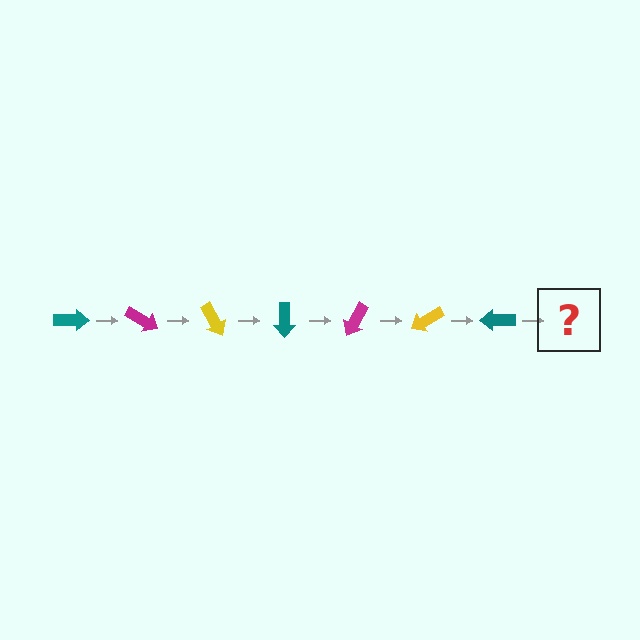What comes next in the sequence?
The next element should be a magenta arrow, rotated 210 degrees from the start.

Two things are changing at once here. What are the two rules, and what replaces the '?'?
The two rules are that it rotates 30 degrees each step and the color cycles through teal, magenta, and yellow. The '?' should be a magenta arrow, rotated 210 degrees from the start.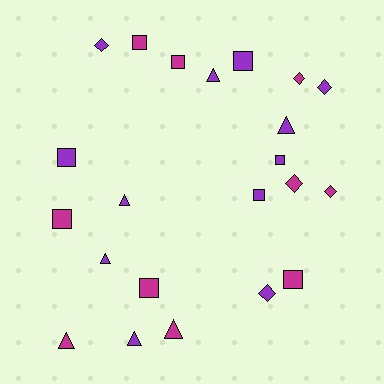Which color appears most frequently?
Purple, with 12 objects.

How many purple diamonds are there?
There are 3 purple diamonds.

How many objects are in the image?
There are 22 objects.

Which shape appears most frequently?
Square, with 9 objects.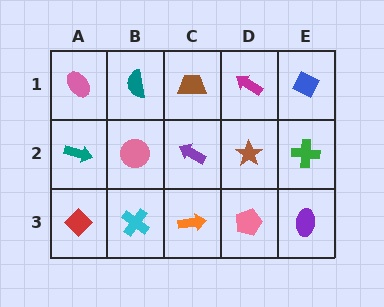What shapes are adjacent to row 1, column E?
A green cross (row 2, column E), a magenta arrow (row 1, column D).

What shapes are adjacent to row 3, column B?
A pink circle (row 2, column B), a red diamond (row 3, column A), an orange arrow (row 3, column C).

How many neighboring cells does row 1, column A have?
2.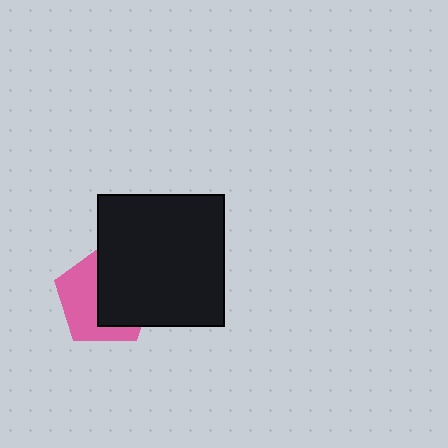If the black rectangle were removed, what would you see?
You would see the complete pink pentagon.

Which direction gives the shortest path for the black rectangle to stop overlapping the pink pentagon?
Moving right gives the shortest separation.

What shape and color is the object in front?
The object in front is a black rectangle.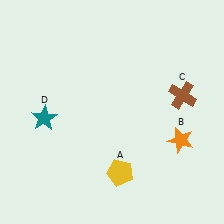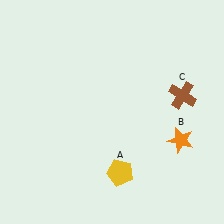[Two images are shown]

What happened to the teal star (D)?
The teal star (D) was removed in Image 2. It was in the bottom-left area of Image 1.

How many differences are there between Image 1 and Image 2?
There is 1 difference between the two images.